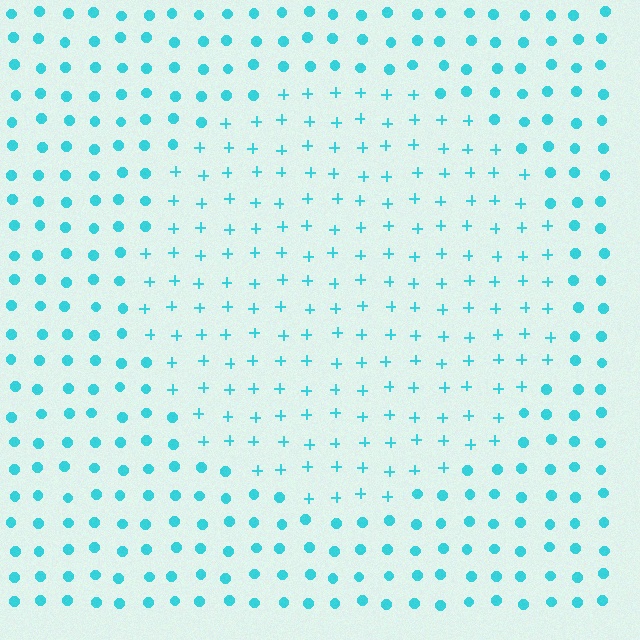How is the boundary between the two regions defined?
The boundary is defined by a change in element shape: plus signs inside vs. circles outside. All elements share the same color and spacing.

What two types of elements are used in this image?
The image uses plus signs inside the circle region and circles outside it.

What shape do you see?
I see a circle.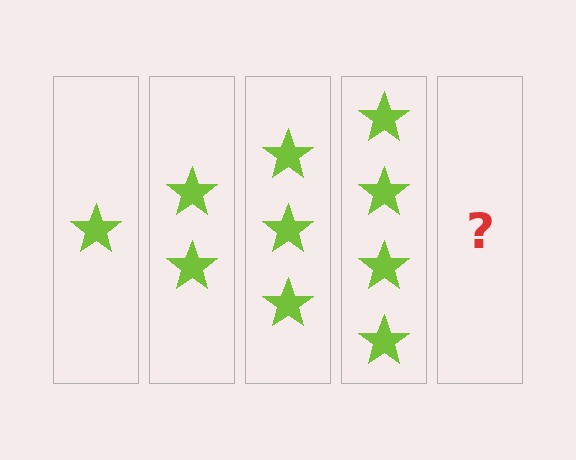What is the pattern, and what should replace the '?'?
The pattern is that each step adds one more star. The '?' should be 5 stars.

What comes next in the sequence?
The next element should be 5 stars.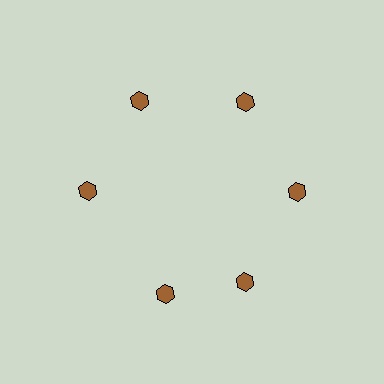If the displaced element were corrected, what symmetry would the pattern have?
It would have 6-fold rotational symmetry — the pattern would map onto itself every 60 degrees.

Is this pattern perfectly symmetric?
No. The 6 brown hexagons are arranged in a ring, but one element near the 7 o'clock position is rotated out of alignment along the ring, breaking the 6-fold rotational symmetry.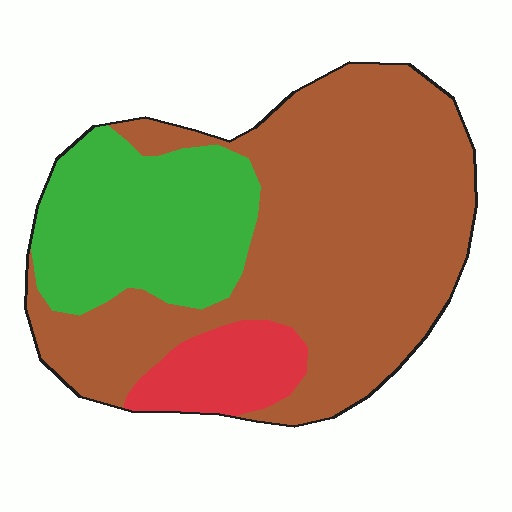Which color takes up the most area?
Brown, at roughly 65%.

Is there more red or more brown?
Brown.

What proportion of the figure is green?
Green takes up about one quarter (1/4) of the figure.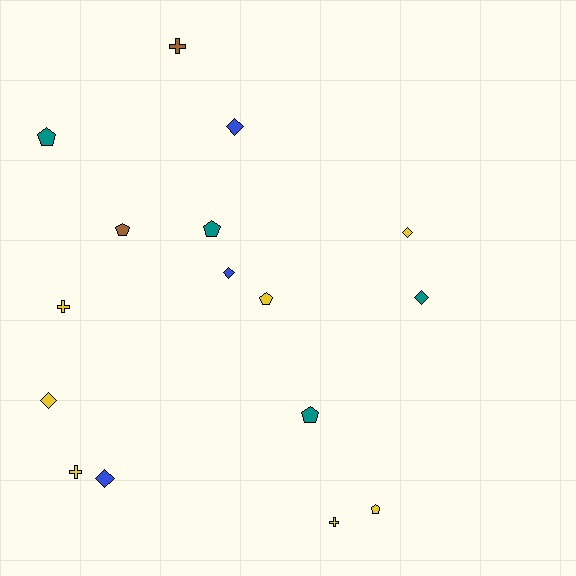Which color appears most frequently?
Yellow, with 7 objects.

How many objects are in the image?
There are 16 objects.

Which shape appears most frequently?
Diamond, with 6 objects.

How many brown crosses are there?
There is 1 brown cross.